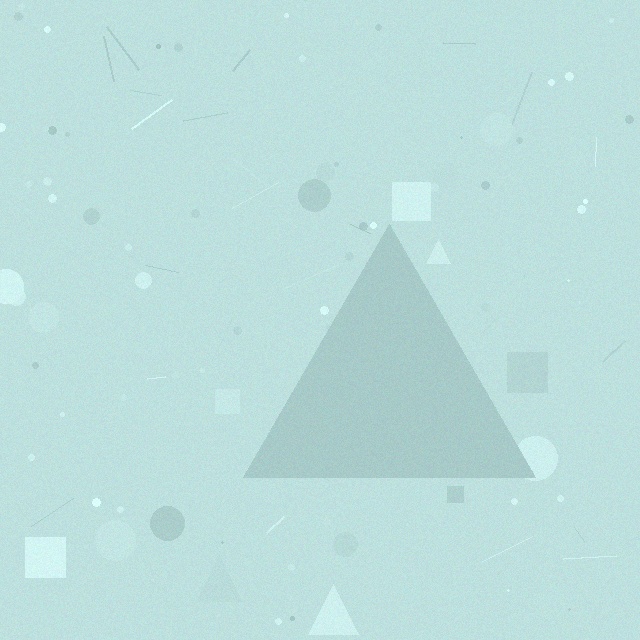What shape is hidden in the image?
A triangle is hidden in the image.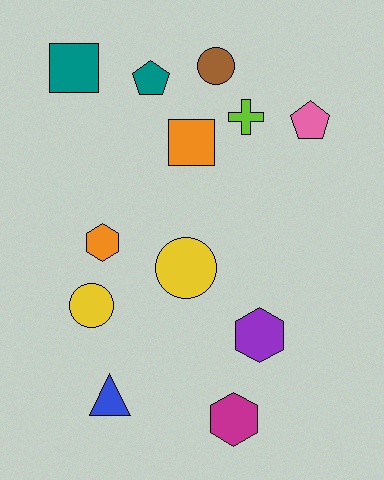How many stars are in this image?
There are no stars.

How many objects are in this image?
There are 12 objects.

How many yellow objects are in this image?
There are 2 yellow objects.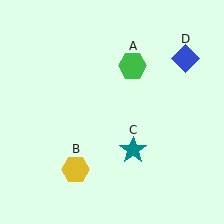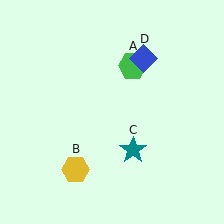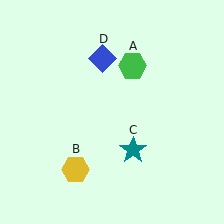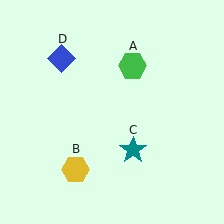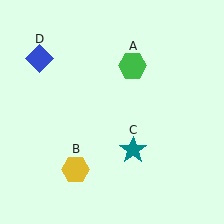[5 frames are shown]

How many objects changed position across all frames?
1 object changed position: blue diamond (object D).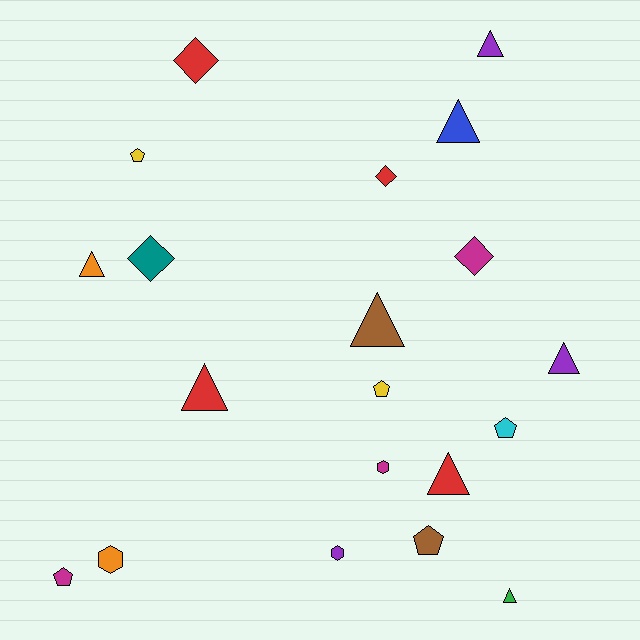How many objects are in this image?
There are 20 objects.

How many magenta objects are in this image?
There are 3 magenta objects.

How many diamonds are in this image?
There are 4 diamonds.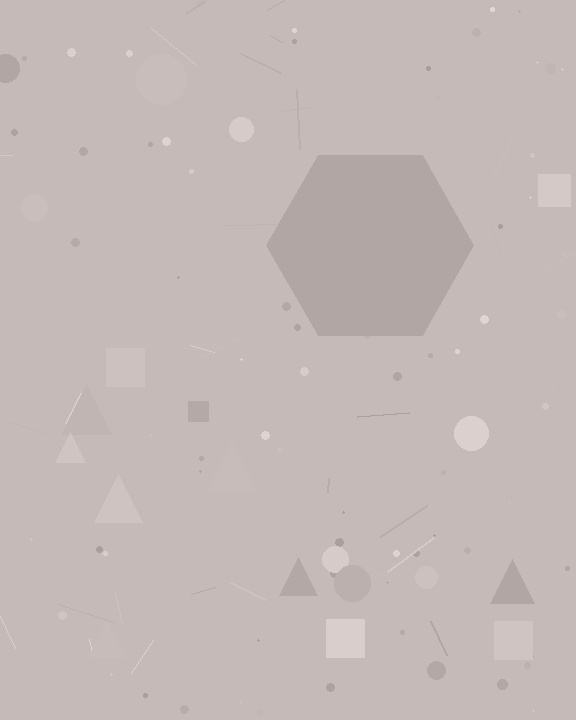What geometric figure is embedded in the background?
A hexagon is embedded in the background.